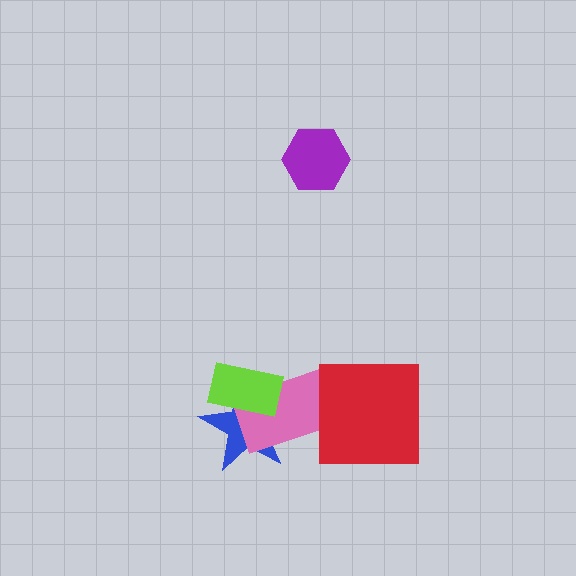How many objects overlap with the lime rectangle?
2 objects overlap with the lime rectangle.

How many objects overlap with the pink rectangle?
3 objects overlap with the pink rectangle.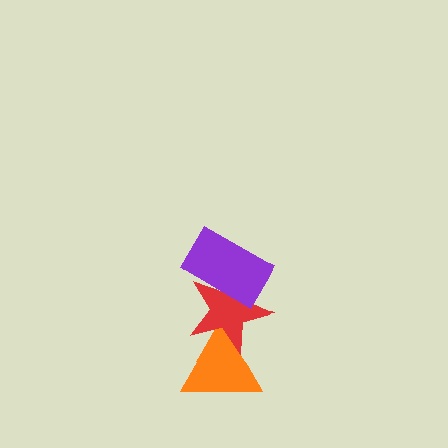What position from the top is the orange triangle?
The orange triangle is 3rd from the top.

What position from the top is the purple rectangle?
The purple rectangle is 1st from the top.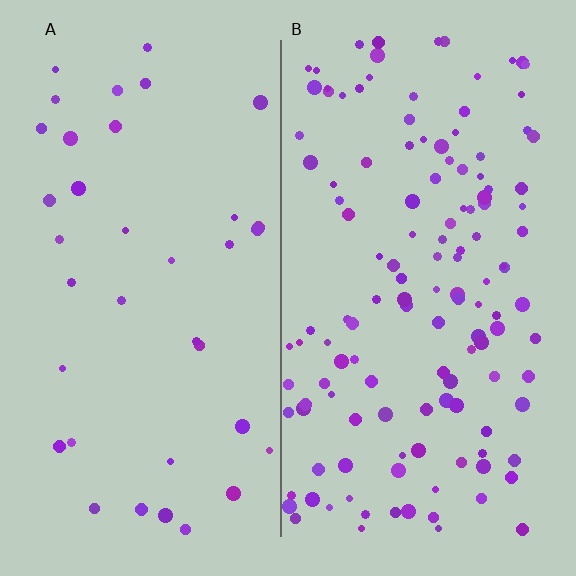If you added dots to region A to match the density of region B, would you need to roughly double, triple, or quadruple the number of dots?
Approximately quadruple.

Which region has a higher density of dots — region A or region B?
B (the right).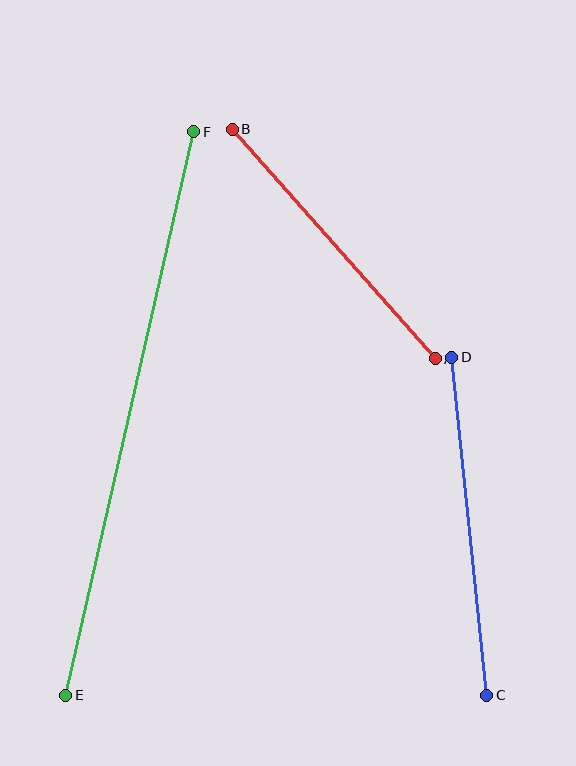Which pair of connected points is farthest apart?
Points E and F are farthest apart.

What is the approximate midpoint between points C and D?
The midpoint is at approximately (469, 526) pixels.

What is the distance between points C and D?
The distance is approximately 340 pixels.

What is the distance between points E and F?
The distance is approximately 578 pixels.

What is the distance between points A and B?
The distance is approximately 306 pixels.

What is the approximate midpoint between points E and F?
The midpoint is at approximately (130, 413) pixels.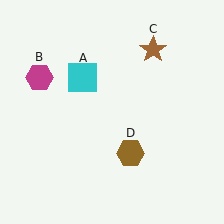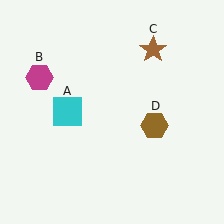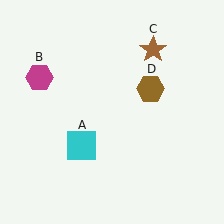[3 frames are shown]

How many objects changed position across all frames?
2 objects changed position: cyan square (object A), brown hexagon (object D).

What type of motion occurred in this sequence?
The cyan square (object A), brown hexagon (object D) rotated counterclockwise around the center of the scene.